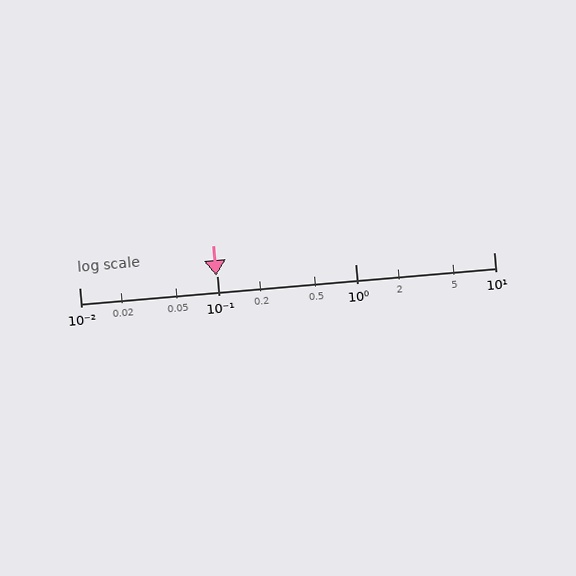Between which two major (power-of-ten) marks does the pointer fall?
The pointer is between 0.01 and 0.1.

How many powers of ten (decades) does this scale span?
The scale spans 3 decades, from 0.01 to 10.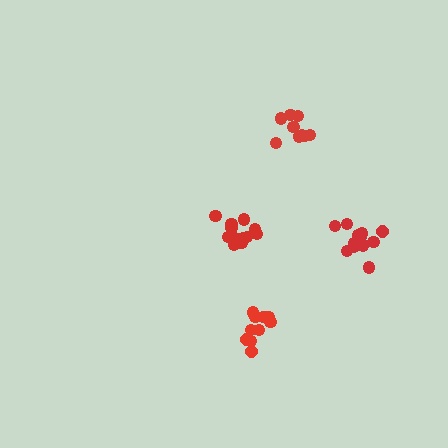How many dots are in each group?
Group 1: 13 dots, Group 2: 13 dots, Group 3: 10 dots, Group 4: 9 dots (45 total).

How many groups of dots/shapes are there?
There are 4 groups.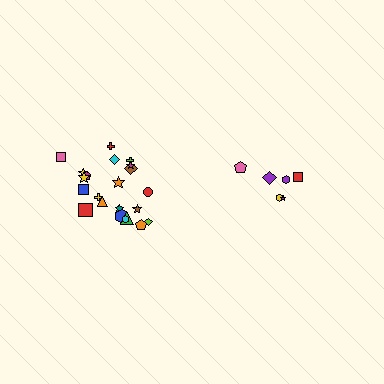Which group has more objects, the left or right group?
The left group.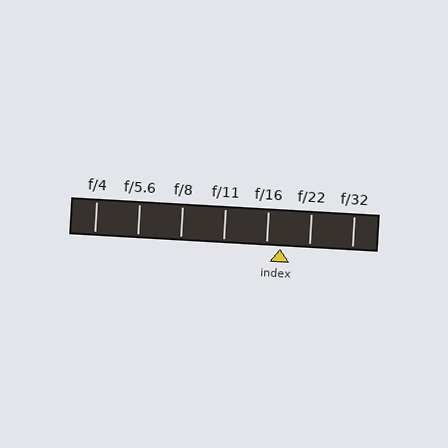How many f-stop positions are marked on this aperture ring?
There are 7 f-stop positions marked.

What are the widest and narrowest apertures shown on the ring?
The widest aperture shown is f/4 and the narrowest is f/32.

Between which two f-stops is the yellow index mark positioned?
The index mark is between f/16 and f/22.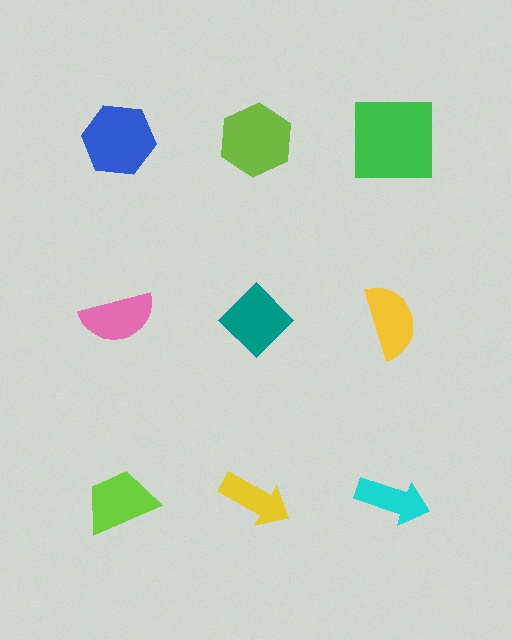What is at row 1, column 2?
A lime hexagon.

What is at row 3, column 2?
A yellow arrow.